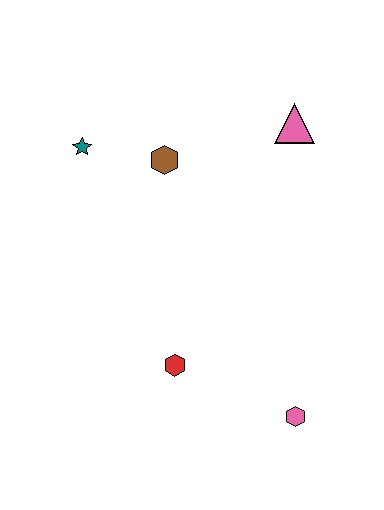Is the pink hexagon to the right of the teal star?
Yes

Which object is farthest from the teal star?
The pink hexagon is farthest from the teal star.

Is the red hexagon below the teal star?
Yes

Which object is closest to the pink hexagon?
The red hexagon is closest to the pink hexagon.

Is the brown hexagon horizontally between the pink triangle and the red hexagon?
No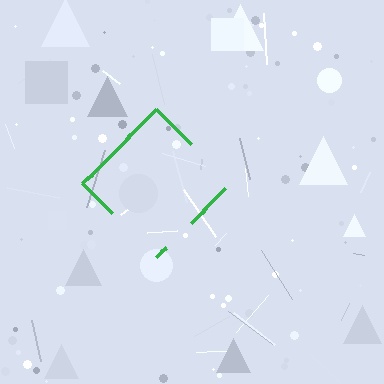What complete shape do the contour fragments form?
The contour fragments form a diamond.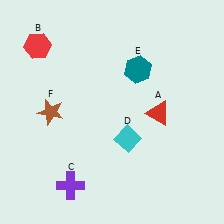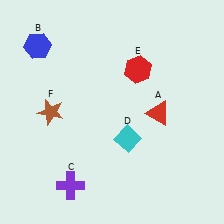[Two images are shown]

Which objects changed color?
B changed from red to blue. E changed from teal to red.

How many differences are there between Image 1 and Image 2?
There are 2 differences between the two images.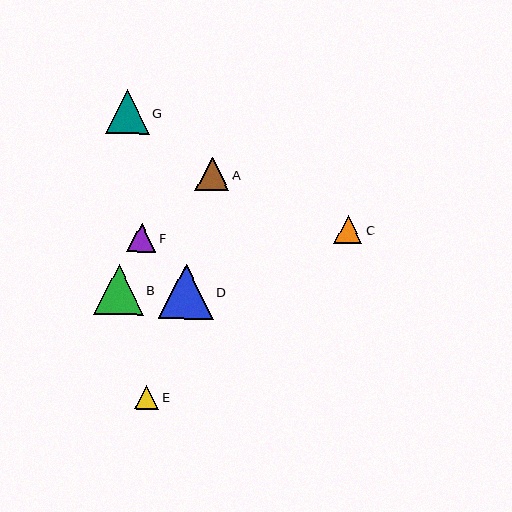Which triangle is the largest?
Triangle D is the largest with a size of approximately 55 pixels.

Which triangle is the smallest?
Triangle E is the smallest with a size of approximately 25 pixels.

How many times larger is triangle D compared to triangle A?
Triangle D is approximately 1.6 times the size of triangle A.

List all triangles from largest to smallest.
From largest to smallest: D, B, G, A, F, C, E.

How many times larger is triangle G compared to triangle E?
Triangle G is approximately 1.8 times the size of triangle E.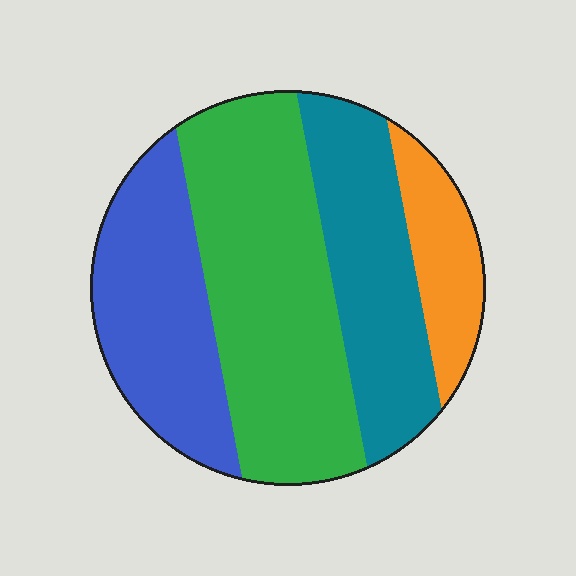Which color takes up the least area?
Orange, at roughly 10%.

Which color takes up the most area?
Green, at roughly 40%.